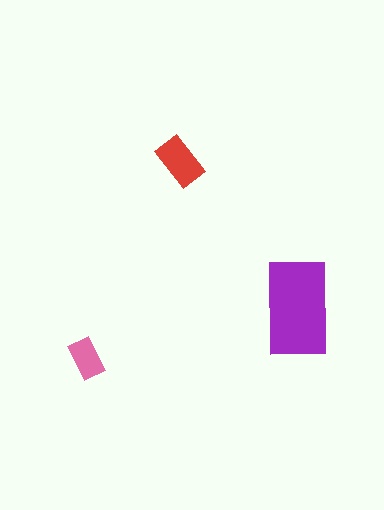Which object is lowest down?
The pink rectangle is bottommost.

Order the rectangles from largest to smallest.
the purple one, the red one, the pink one.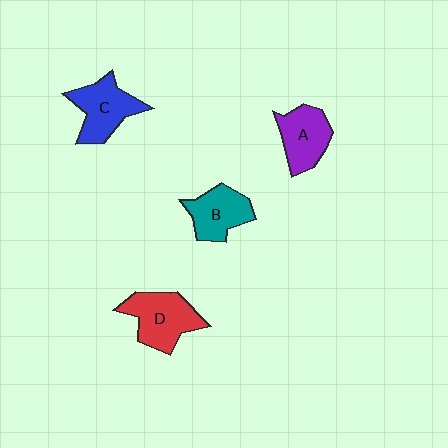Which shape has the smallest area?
Shape B (teal).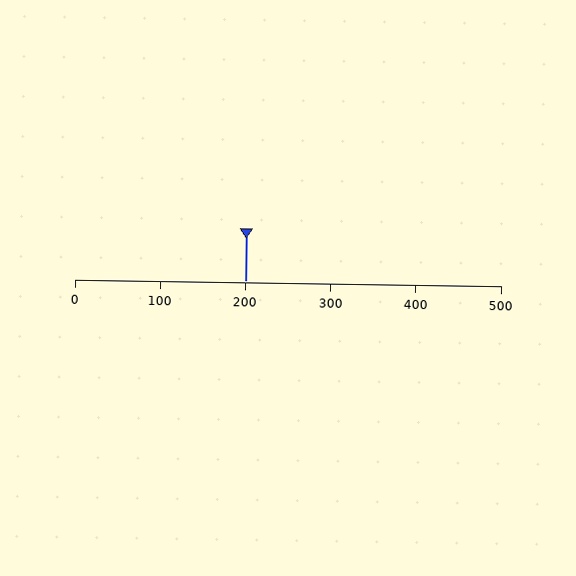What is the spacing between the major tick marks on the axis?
The major ticks are spaced 100 apart.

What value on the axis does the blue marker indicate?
The marker indicates approximately 200.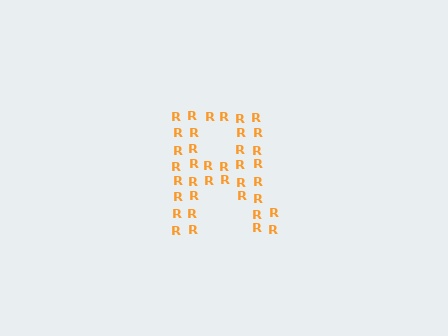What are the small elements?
The small elements are letter R's.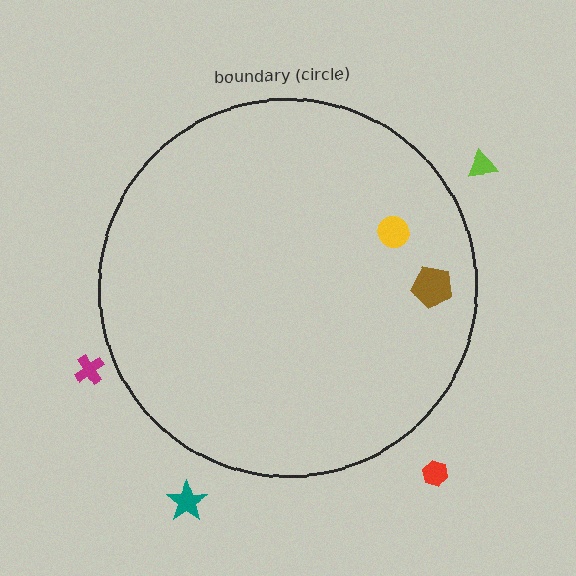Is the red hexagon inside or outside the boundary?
Outside.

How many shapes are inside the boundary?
2 inside, 4 outside.